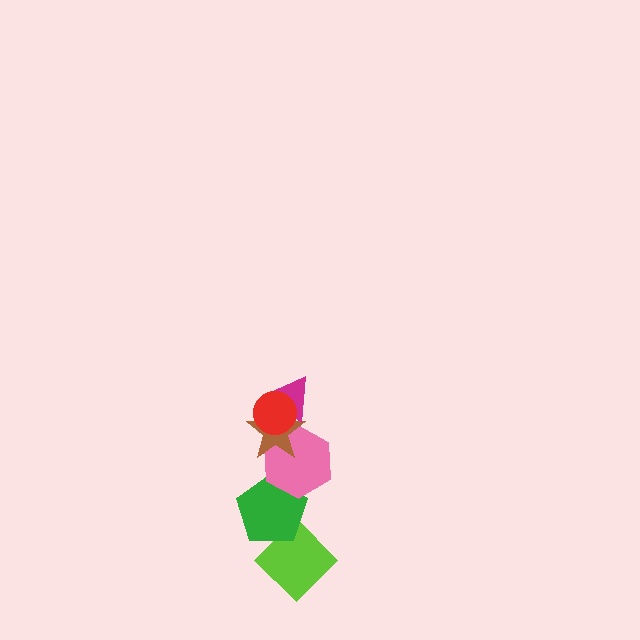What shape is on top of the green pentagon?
The pink hexagon is on top of the green pentagon.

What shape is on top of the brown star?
The magenta triangle is on top of the brown star.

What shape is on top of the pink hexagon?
The brown star is on top of the pink hexagon.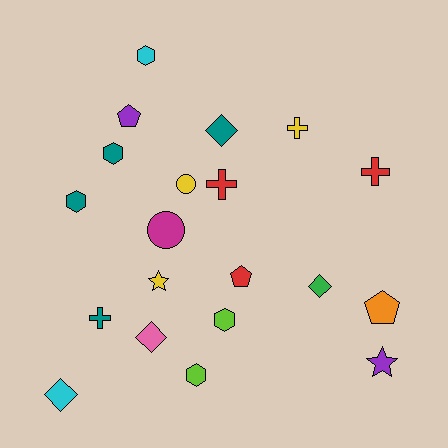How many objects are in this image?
There are 20 objects.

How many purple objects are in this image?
There are 2 purple objects.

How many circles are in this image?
There are 2 circles.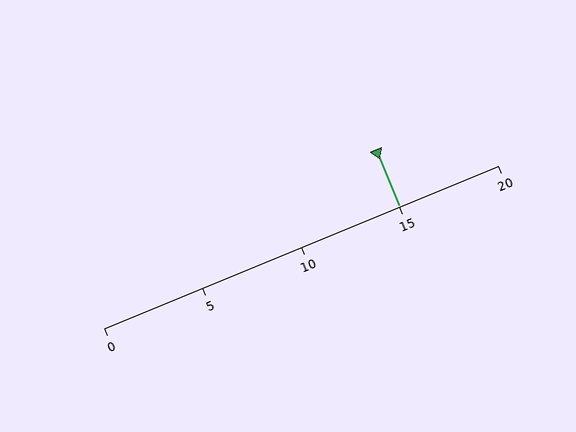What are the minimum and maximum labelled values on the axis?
The axis runs from 0 to 20.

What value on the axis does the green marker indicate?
The marker indicates approximately 15.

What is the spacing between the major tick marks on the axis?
The major ticks are spaced 5 apart.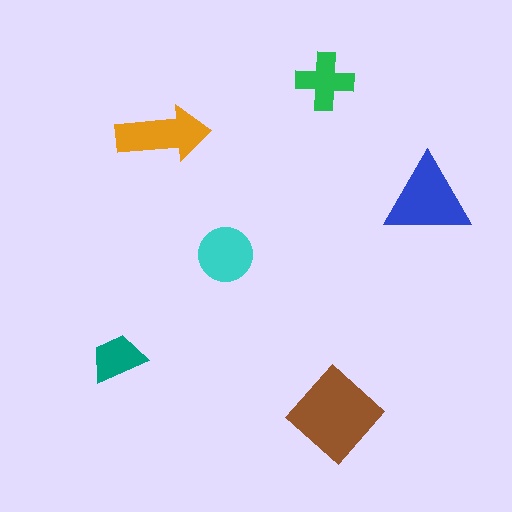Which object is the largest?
The brown diamond.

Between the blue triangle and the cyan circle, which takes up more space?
The blue triangle.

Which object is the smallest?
The teal trapezoid.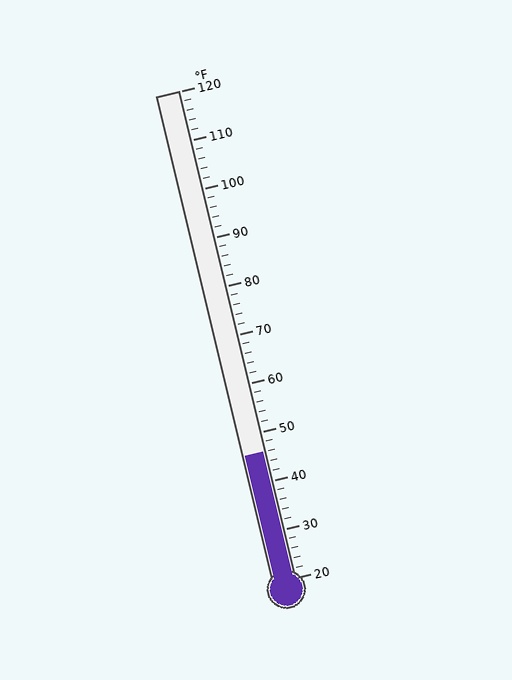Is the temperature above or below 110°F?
The temperature is below 110°F.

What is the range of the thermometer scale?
The thermometer scale ranges from 20°F to 120°F.